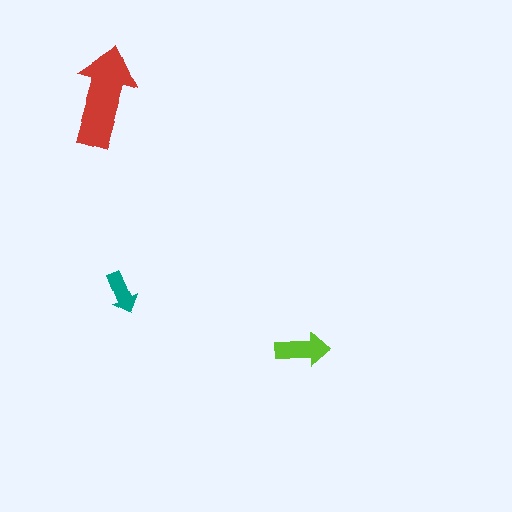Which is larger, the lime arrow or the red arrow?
The red one.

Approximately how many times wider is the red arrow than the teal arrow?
About 2.5 times wider.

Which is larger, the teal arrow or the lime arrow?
The lime one.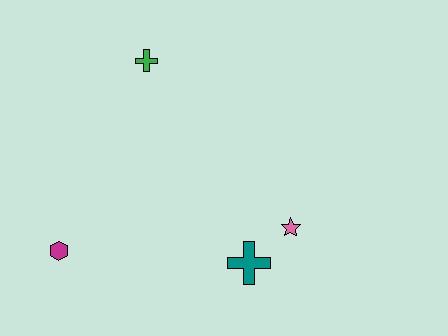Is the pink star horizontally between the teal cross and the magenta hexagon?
No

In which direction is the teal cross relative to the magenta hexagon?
The teal cross is to the right of the magenta hexagon.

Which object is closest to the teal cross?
The pink star is closest to the teal cross.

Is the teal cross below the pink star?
Yes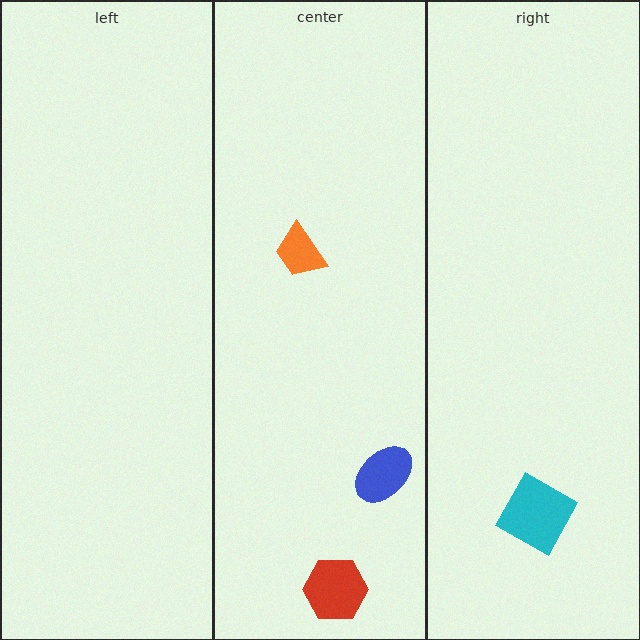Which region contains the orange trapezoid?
The center region.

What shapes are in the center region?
The red hexagon, the orange trapezoid, the blue ellipse.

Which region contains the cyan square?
The right region.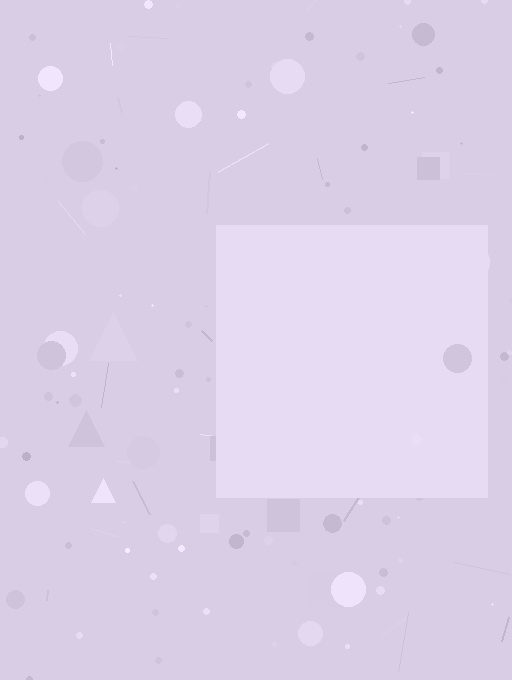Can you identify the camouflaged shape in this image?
The camouflaged shape is a square.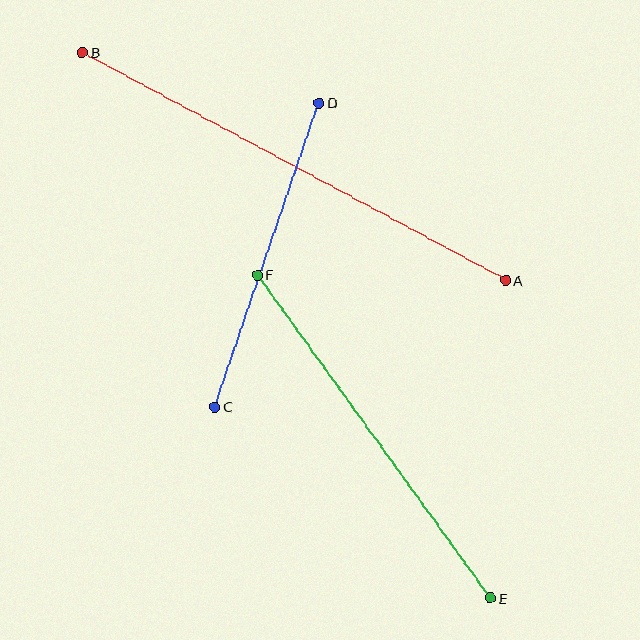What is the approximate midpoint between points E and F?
The midpoint is at approximately (374, 436) pixels.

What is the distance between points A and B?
The distance is approximately 481 pixels.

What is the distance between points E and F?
The distance is approximately 398 pixels.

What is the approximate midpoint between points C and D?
The midpoint is at approximately (267, 255) pixels.